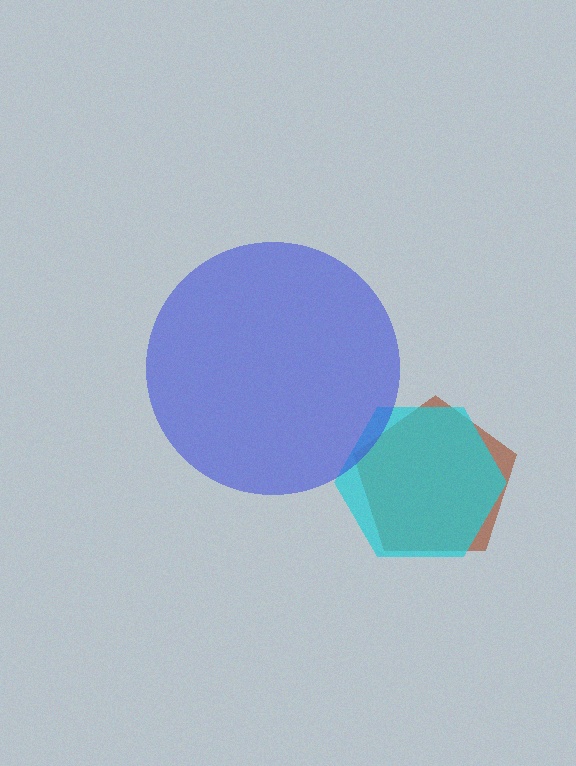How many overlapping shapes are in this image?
There are 3 overlapping shapes in the image.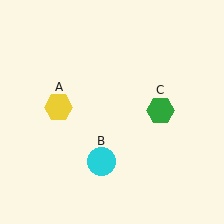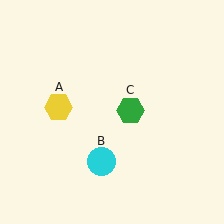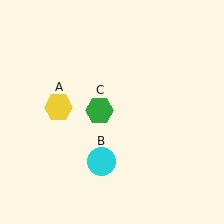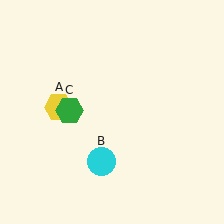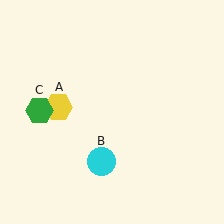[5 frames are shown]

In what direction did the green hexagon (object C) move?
The green hexagon (object C) moved left.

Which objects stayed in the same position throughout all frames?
Yellow hexagon (object A) and cyan circle (object B) remained stationary.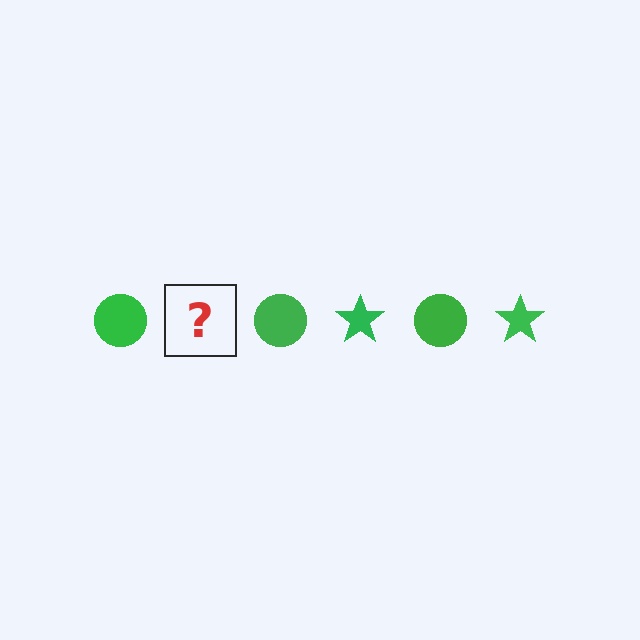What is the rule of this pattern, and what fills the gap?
The rule is that the pattern cycles through circle, star shapes in green. The gap should be filled with a green star.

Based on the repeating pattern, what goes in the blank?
The blank should be a green star.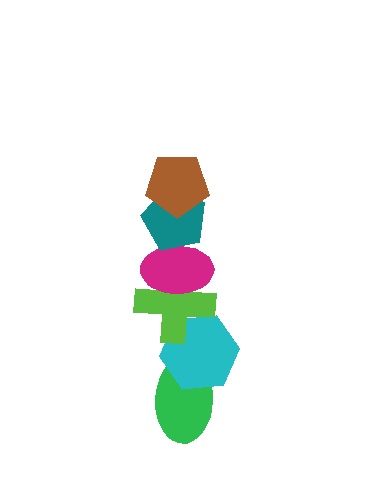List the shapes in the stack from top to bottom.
From top to bottom: the brown pentagon, the teal pentagon, the magenta ellipse, the lime cross, the cyan hexagon, the green ellipse.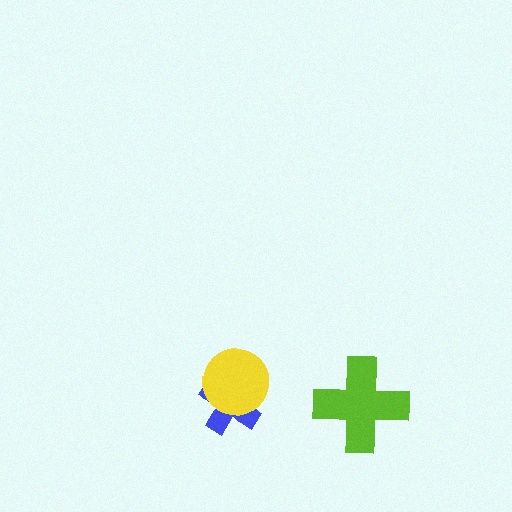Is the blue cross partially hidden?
Yes, it is partially covered by another shape.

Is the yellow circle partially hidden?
No, no other shape covers it.